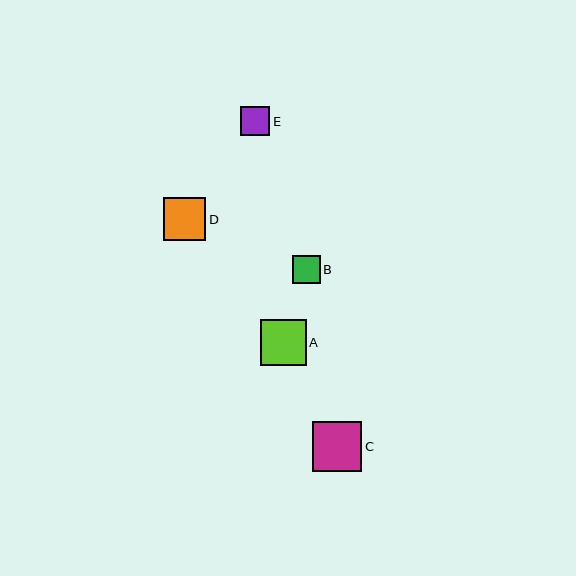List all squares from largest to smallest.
From largest to smallest: C, A, D, E, B.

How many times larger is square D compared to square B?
Square D is approximately 1.5 times the size of square B.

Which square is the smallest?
Square B is the smallest with a size of approximately 28 pixels.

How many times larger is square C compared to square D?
Square C is approximately 1.2 times the size of square D.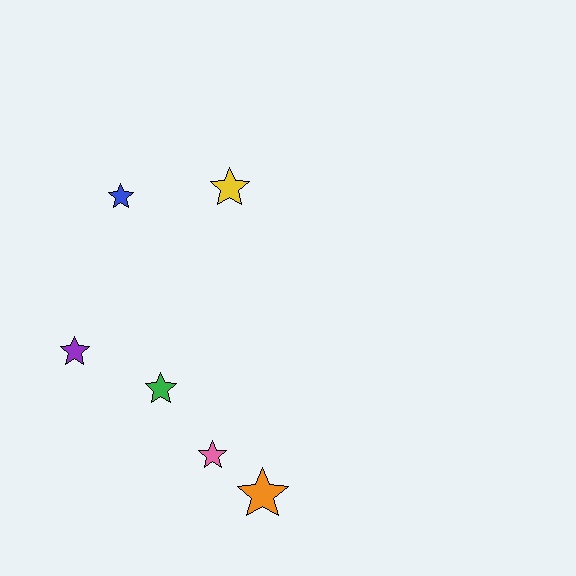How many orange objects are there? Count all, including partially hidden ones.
There is 1 orange object.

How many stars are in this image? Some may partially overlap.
There are 6 stars.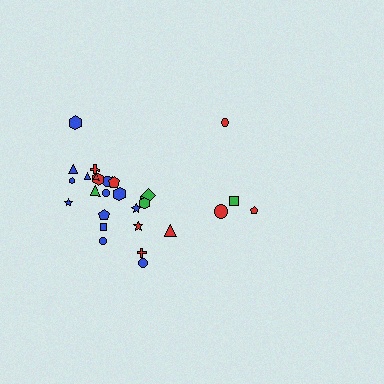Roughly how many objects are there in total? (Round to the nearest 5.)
Roughly 30 objects in total.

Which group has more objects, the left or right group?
The left group.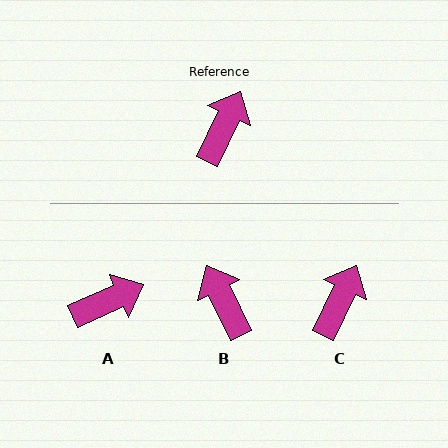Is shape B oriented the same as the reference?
No, it is off by about 52 degrees.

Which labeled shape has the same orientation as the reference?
C.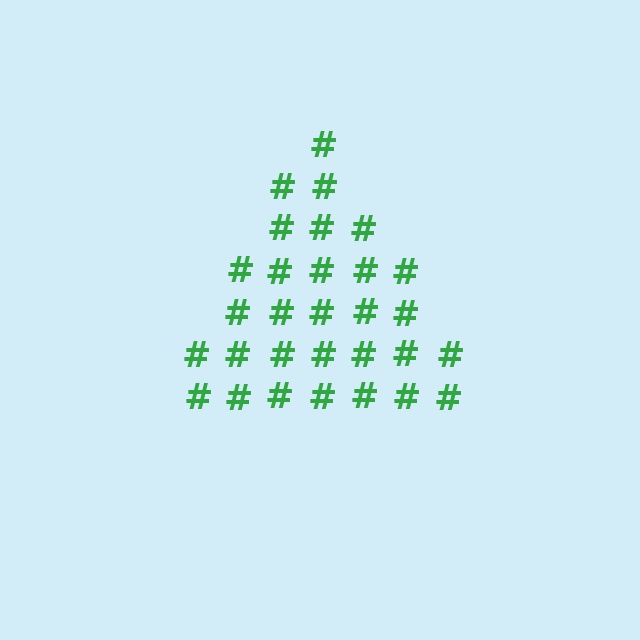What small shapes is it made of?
It is made of small hash symbols.